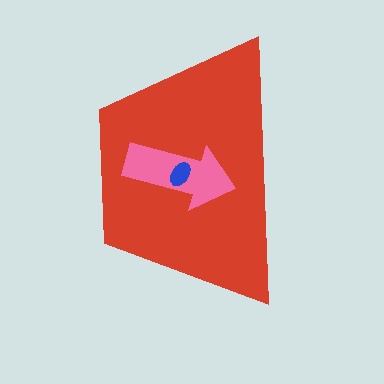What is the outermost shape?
The red trapezoid.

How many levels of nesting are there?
3.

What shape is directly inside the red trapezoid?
The pink arrow.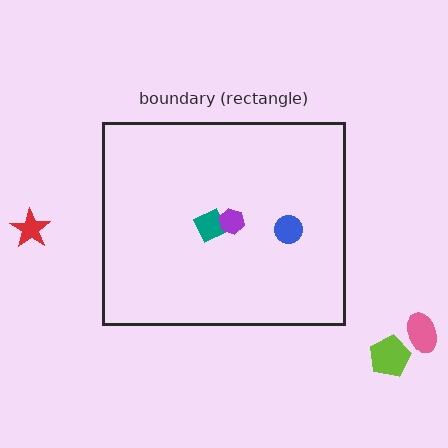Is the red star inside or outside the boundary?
Outside.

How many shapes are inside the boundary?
3 inside, 3 outside.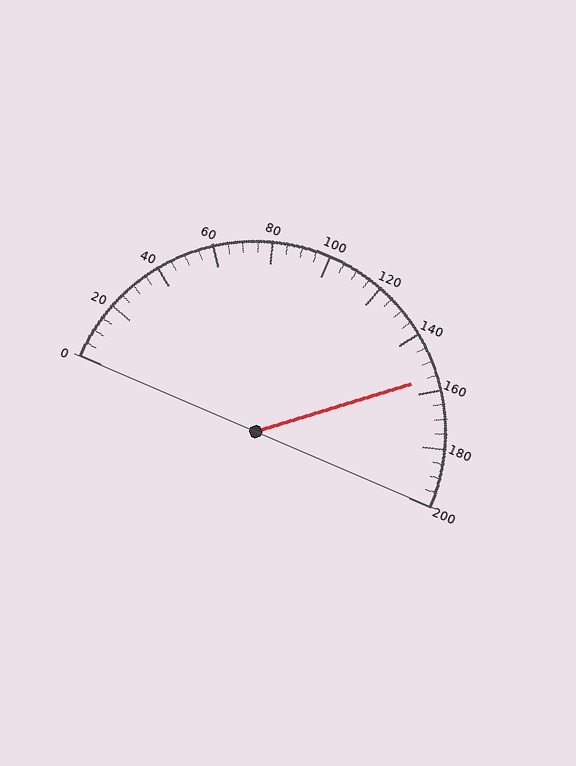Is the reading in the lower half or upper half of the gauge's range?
The reading is in the upper half of the range (0 to 200).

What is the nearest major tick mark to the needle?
The nearest major tick mark is 160.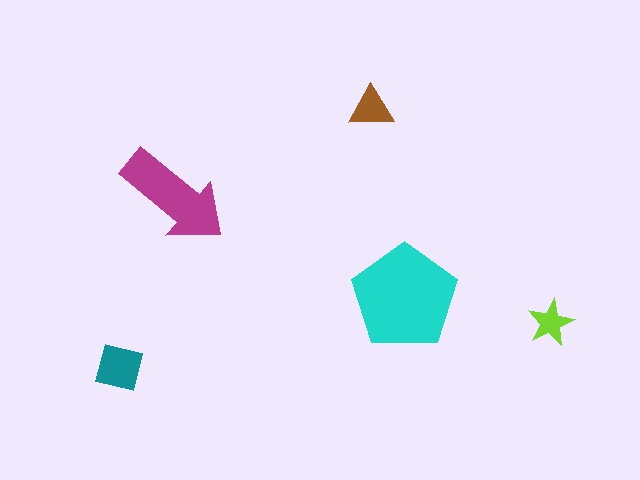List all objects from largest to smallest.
The cyan pentagon, the magenta arrow, the teal square, the brown triangle, the lime star.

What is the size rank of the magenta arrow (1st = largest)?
2nd.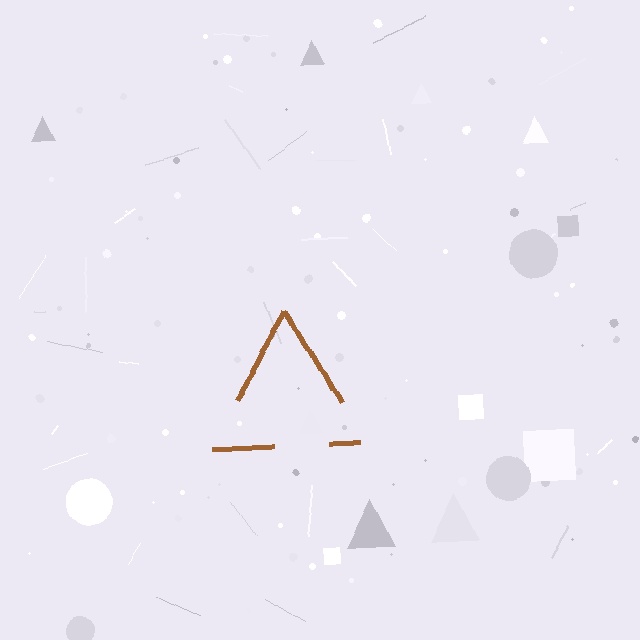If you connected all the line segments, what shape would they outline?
They would outline a triangle.